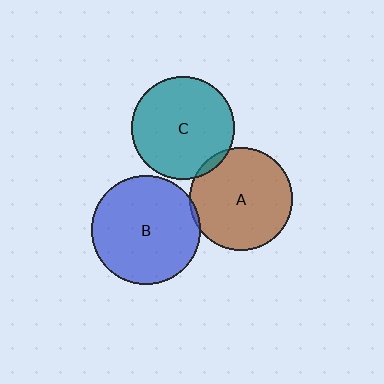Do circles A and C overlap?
Yes.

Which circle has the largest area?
Circle B (blue).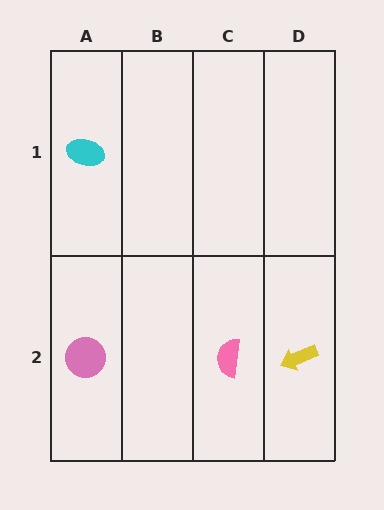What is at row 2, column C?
A pink semicircle.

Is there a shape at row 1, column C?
No, that cell is empty.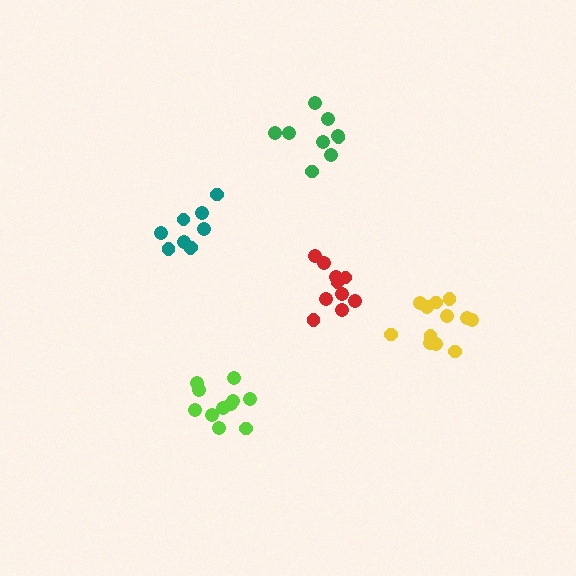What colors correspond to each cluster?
The clusters are colored: red, green, lime, teal, yellow.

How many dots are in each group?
Group 1: 10 dots, Group 2: 9 dots, Group 3: 11 dots, Group 4: 9 dots, Group 5: 12 dots (51 total).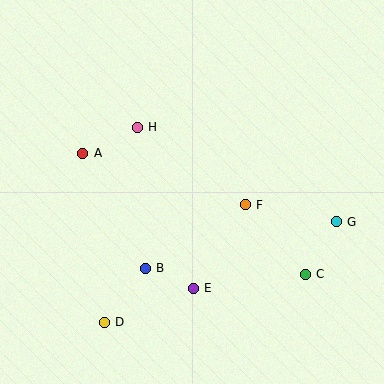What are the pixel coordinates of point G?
Point G is at (336, 222).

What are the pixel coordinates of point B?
Point B is at (145, 268).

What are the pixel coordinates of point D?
Point D is at (104, 322).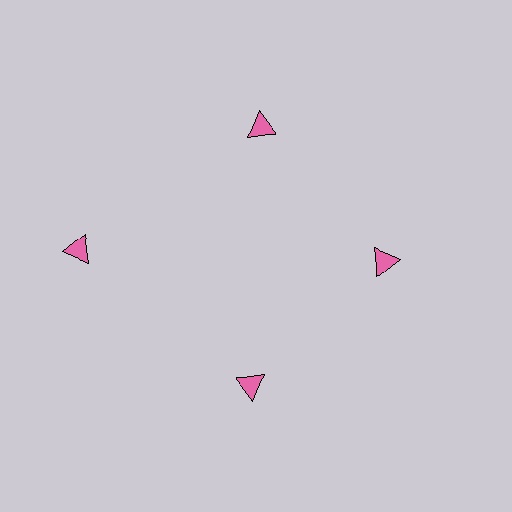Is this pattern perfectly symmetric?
No. The 4 pink triangles are arranged in a ring, but one element near the 9 o'clock position is pushed outward from the center, breaking the 4-fold rotational symmetry.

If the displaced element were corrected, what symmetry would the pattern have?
It would have 4-fold rotational symmetry — the pattern would map onto itself every 90 degrees.